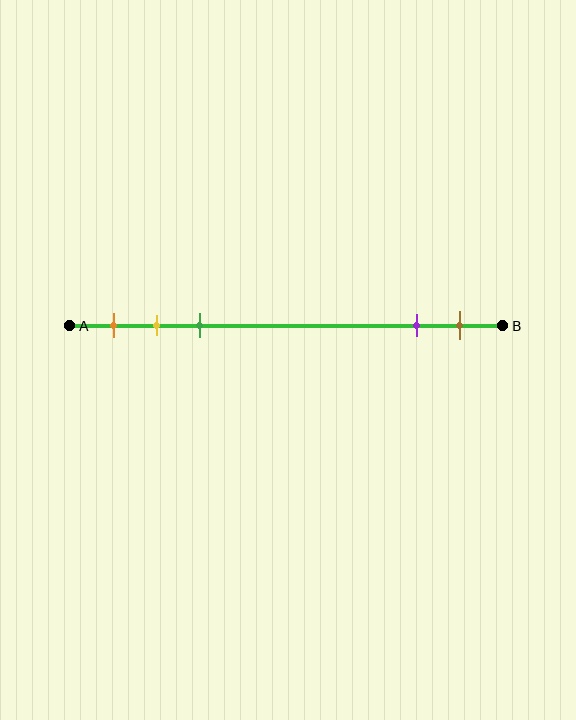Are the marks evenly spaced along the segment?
No, the marks are not evenly spaced.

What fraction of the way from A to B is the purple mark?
The purple mark is approximately 80% (0.8) of the way from A to B.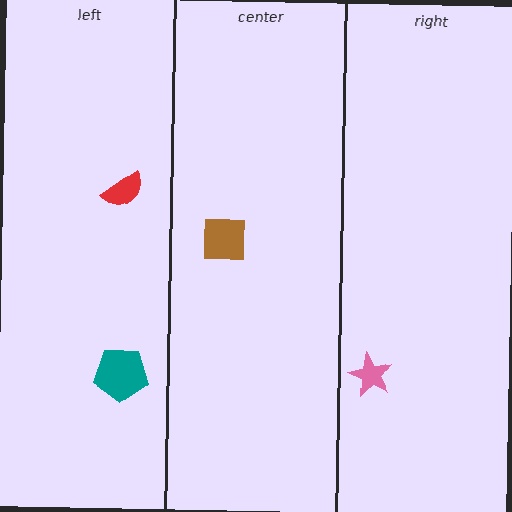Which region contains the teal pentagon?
The left region.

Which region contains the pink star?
The right region.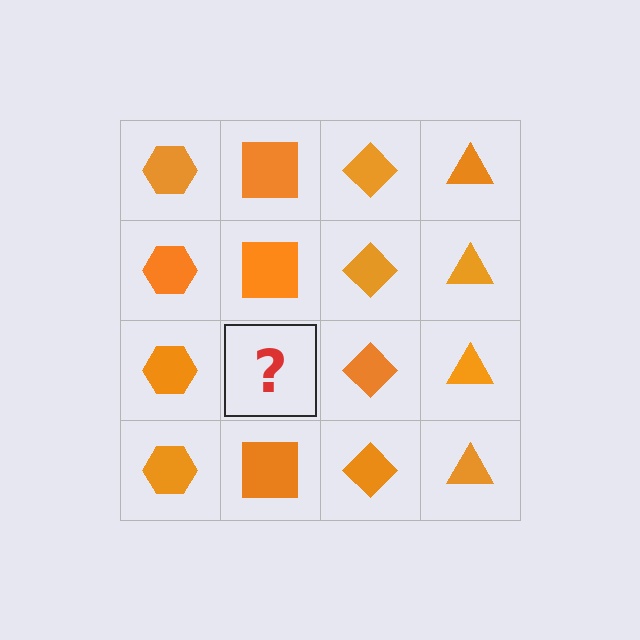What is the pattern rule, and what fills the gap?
The rule is that each column has a consistent shape. The gap should be filled with an orange square.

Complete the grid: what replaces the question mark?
The question mark should be replaced with an orange square.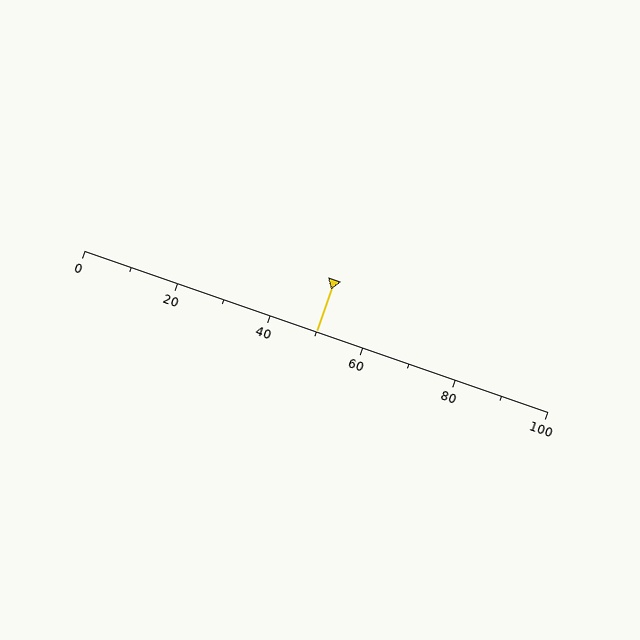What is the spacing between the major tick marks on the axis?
The major ticks are spaced 20 apart.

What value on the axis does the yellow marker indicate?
The marker indicates approximately 50.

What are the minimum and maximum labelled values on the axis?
The axis runs from 0 to 100.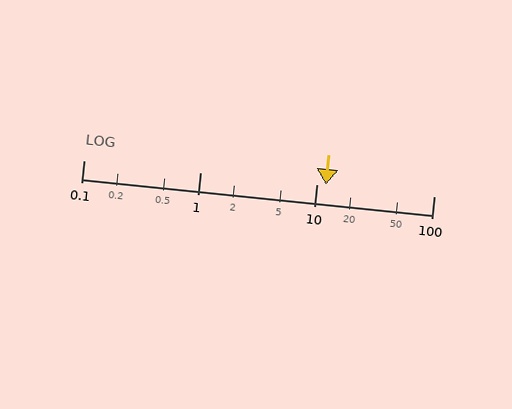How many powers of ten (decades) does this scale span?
The scale spans 3 decades, from 0.1 to 100.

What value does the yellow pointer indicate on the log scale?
The pointer indicates approximately 12.